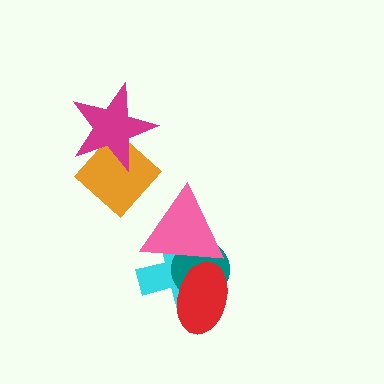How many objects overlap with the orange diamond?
1 object overlaps with the orange diamond.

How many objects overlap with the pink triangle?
3 objects overlap with the pink triangle.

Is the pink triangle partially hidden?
Yes, it is partially covered by another shape.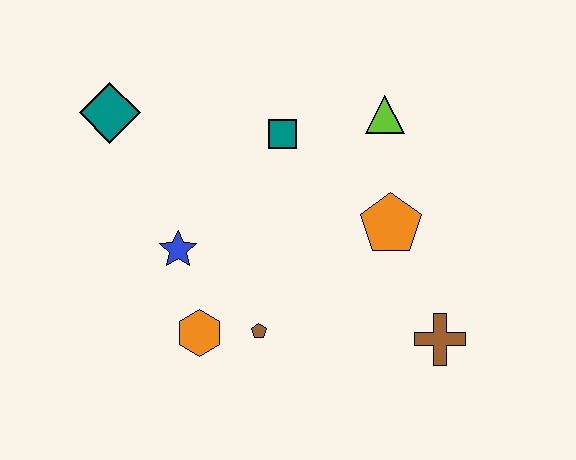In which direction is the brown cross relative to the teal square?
The brown cross is below the teal square.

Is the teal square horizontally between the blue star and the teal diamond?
No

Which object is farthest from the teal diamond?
The brown cross is farthest from the teal diamond.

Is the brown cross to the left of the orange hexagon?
No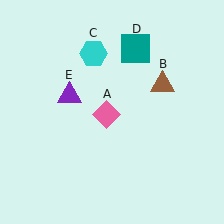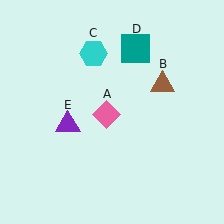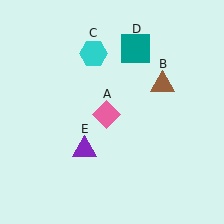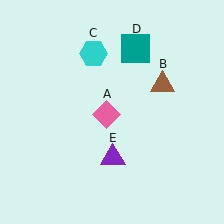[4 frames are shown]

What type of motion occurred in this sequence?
The purple triangle (object E) rotated counterclockwise around the center of the scene.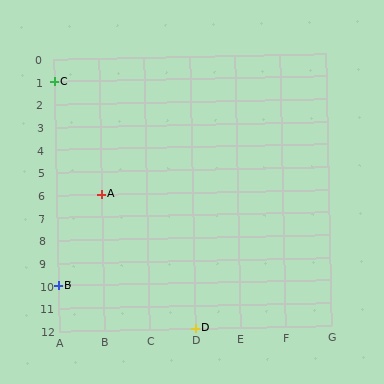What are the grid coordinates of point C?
Point C is at grid coordinates (A, 1).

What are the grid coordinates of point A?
Point A is at grid coordinates (B, 6).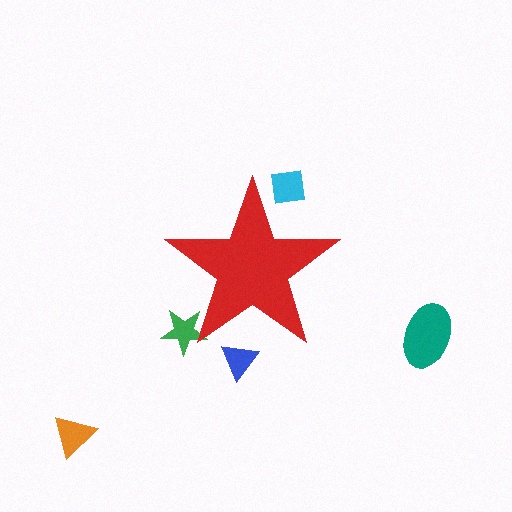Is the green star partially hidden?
Yes, the green star is partially hidden behind the red star.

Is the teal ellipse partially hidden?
No, the teal ellipse is fully visible.